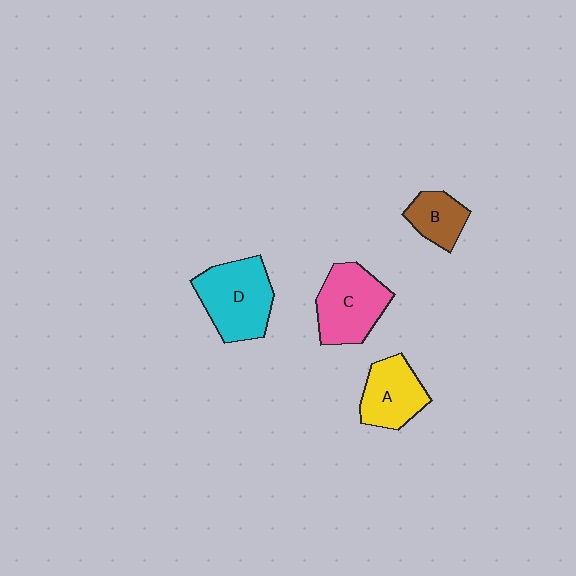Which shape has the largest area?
Shape D (cyan).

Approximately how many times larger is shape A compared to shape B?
Approximately 1.4 times.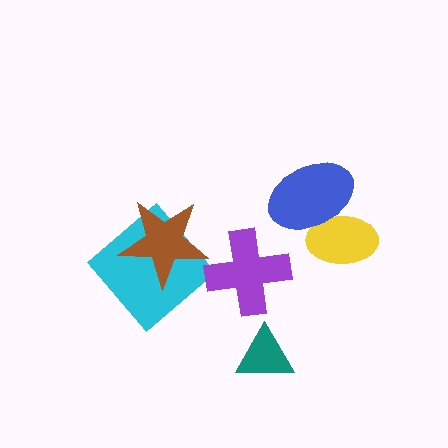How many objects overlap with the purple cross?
0 objects overlap with the purple cross.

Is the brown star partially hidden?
No, no other shape covers it.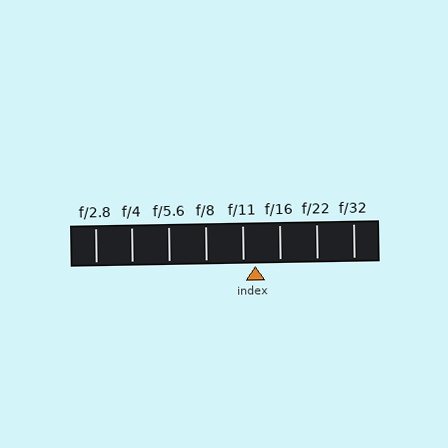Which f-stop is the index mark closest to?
The index mark is closest to f/11.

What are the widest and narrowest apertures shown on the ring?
The widest aperture shown is f/2.8 and the narrowest is f/32.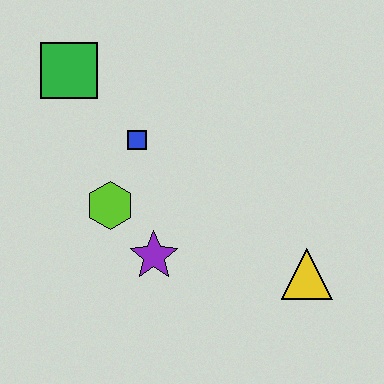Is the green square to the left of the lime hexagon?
Yes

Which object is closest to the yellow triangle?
The purple star is closest to the yellow triangle.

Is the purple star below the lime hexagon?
Yes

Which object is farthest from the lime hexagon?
The yellow triangle is farthest from the lime hexagon.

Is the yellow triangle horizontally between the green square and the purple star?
No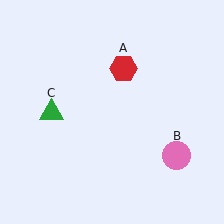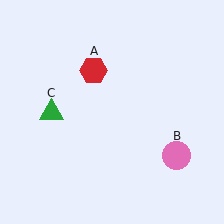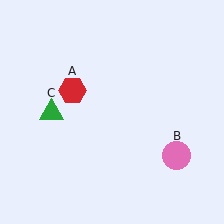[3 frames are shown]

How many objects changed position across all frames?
1 object changed position: red hexagon (object A).